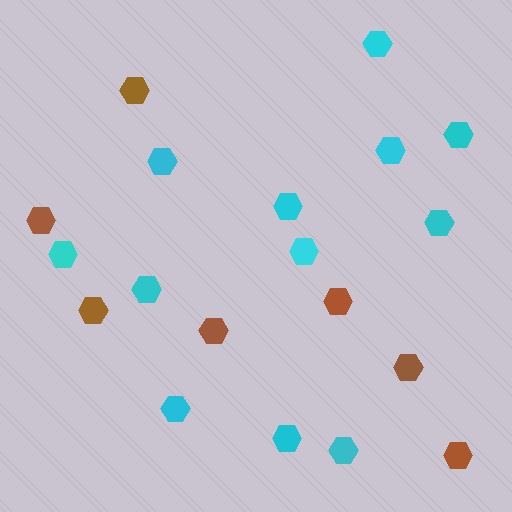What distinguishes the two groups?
There are 2 groups: one group of cyan hexagons (12) and one group of brown hexagons (7).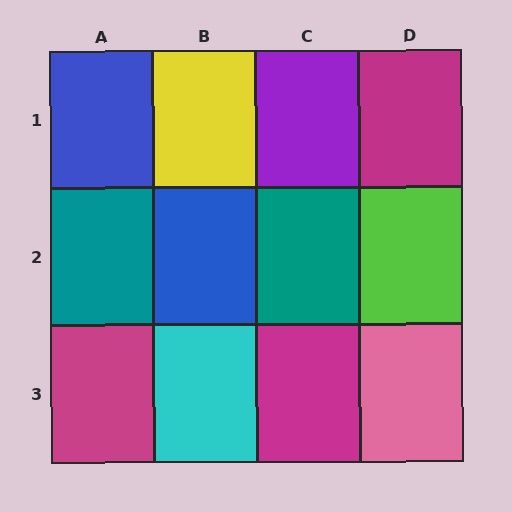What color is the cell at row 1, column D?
Magenta.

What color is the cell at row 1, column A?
Blue.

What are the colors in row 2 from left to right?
Teal, blue, teal, lime.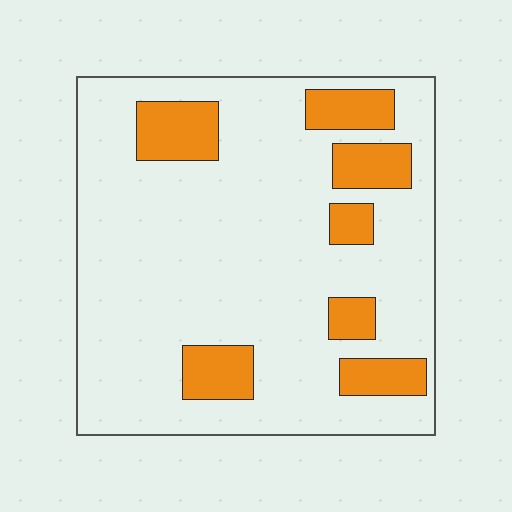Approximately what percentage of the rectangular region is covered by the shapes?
Approximately 20%.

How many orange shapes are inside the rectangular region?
7.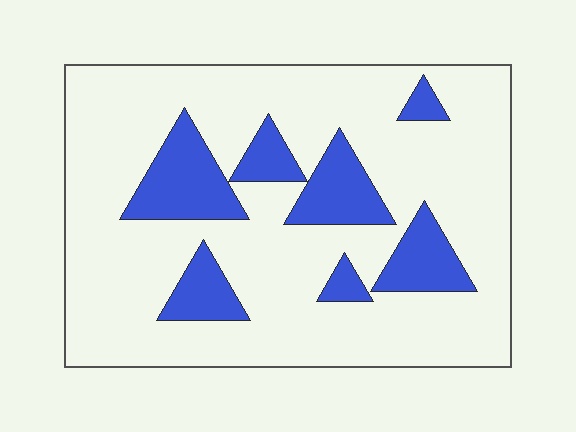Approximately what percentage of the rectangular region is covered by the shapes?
Approximately 20%.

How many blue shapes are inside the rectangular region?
7.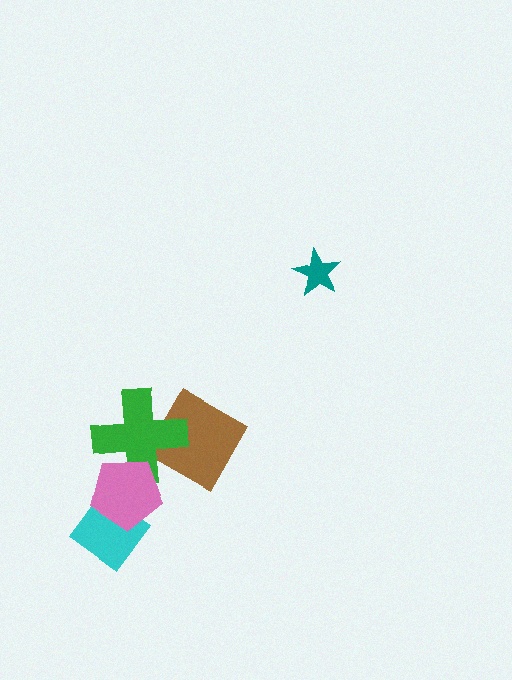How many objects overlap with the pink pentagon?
2 objects overlap with the pink pentagon.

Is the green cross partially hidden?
Yes, it is partially covered by another shape.